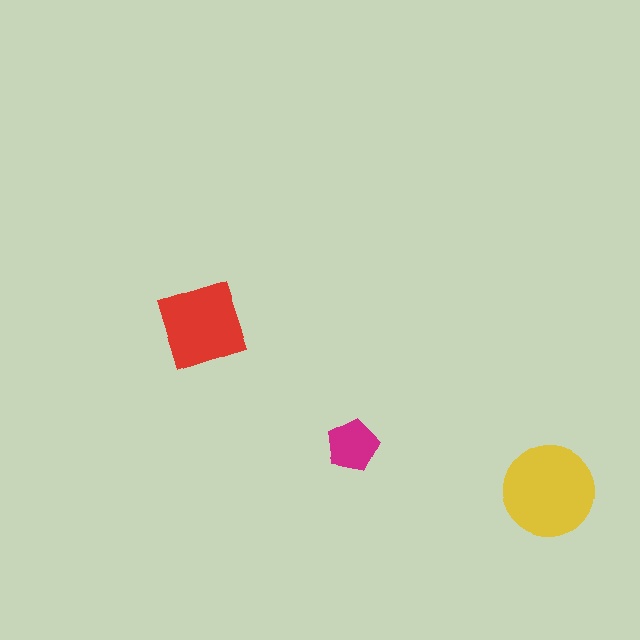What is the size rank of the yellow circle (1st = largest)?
1st.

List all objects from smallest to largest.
The magenta pentagon, the red diamond, the yellow circle.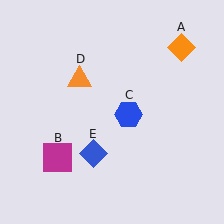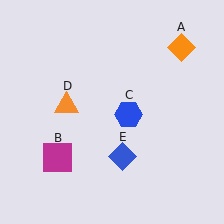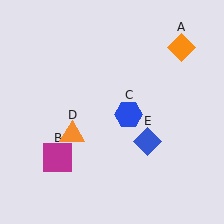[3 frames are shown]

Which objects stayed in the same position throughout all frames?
Orange diamond (object A) and magenta square (object B) and blue hexagon (object C) remained stationary.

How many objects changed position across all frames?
2 objects changed position: orange triangle (object D), blue diamond (object E).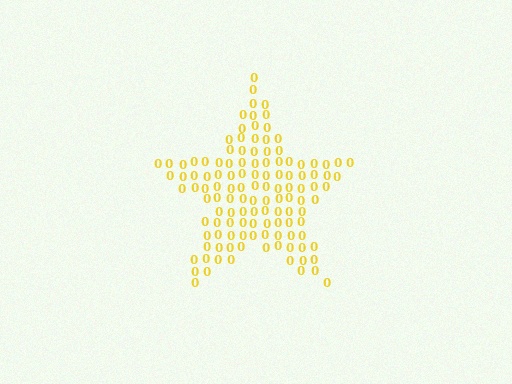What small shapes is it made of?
It is made of small digit 0's.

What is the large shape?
The large shape is a star.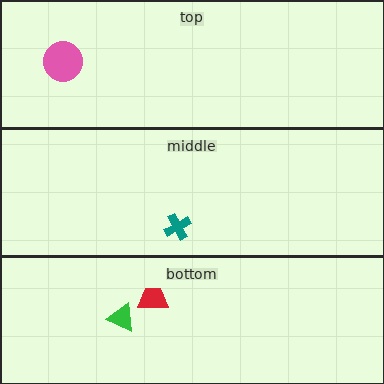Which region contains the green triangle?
The bottom region.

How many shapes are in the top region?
1.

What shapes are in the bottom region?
The red trapezoid, the green triangle.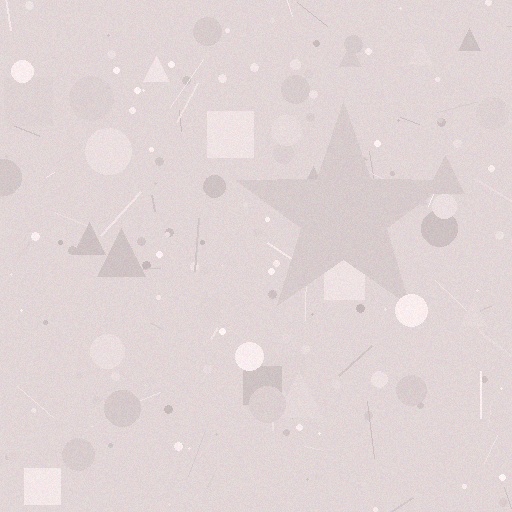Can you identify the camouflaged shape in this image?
The camouflaged shape is a star.